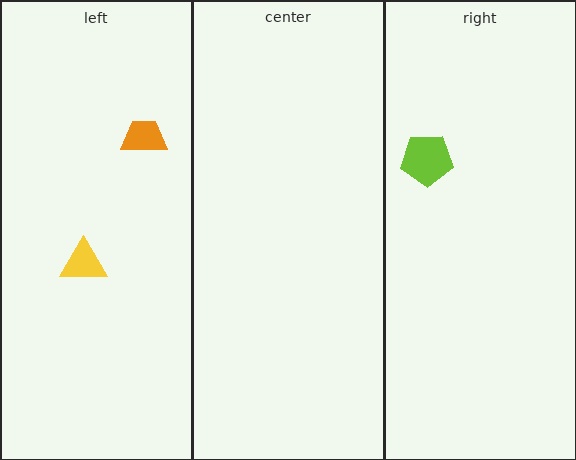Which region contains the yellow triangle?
The left region.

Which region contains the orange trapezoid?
The left region.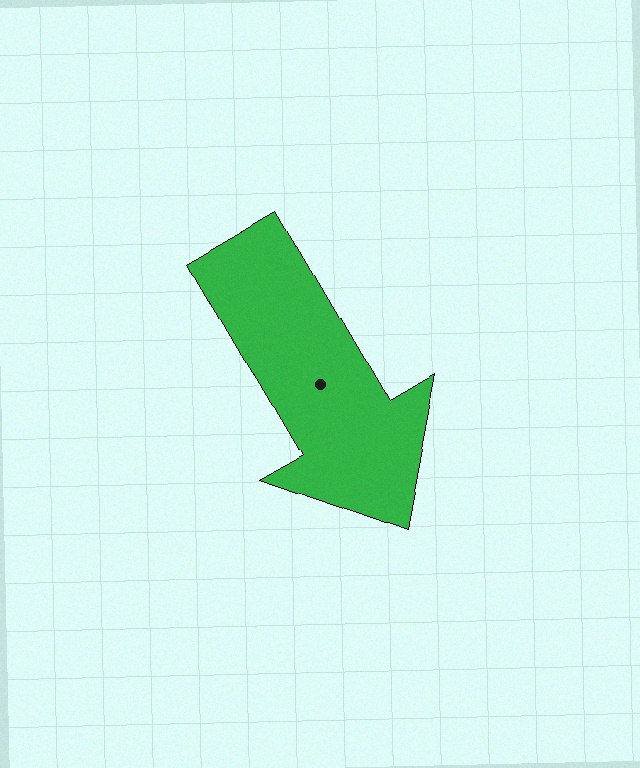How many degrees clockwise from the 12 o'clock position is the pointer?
Approximately 150 degrees.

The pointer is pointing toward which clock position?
Roughly 5 o'clock.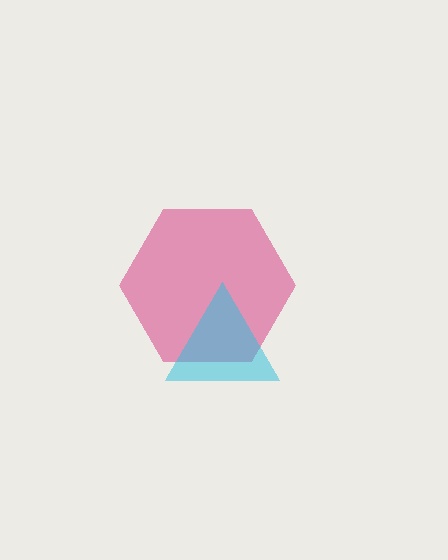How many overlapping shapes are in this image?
There are 2 overlapping shapes in the image.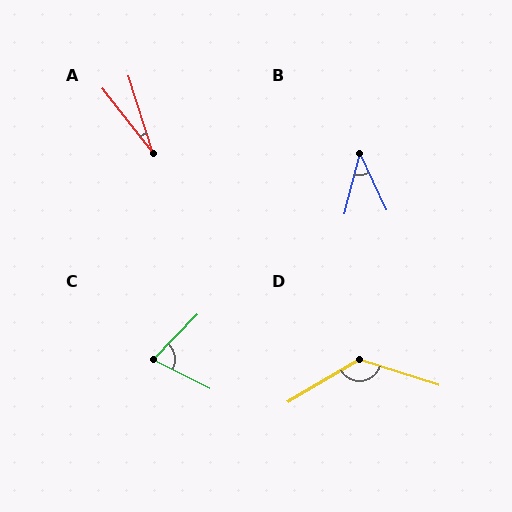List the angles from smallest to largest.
A (21°), B (40°), C (73°), D (131°).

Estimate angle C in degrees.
Approximately 73 degrees.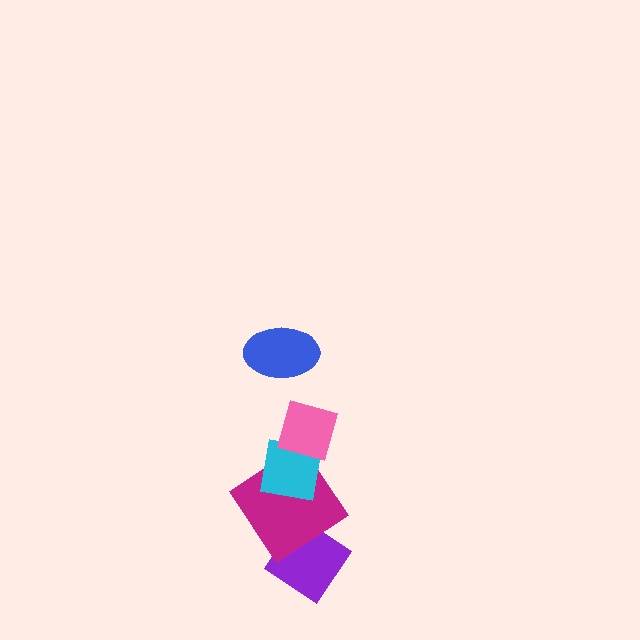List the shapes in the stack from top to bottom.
From top to bottom: the blue ellipse, the pink diamond, the cyan square, the magenta diamond, the purple diamond.